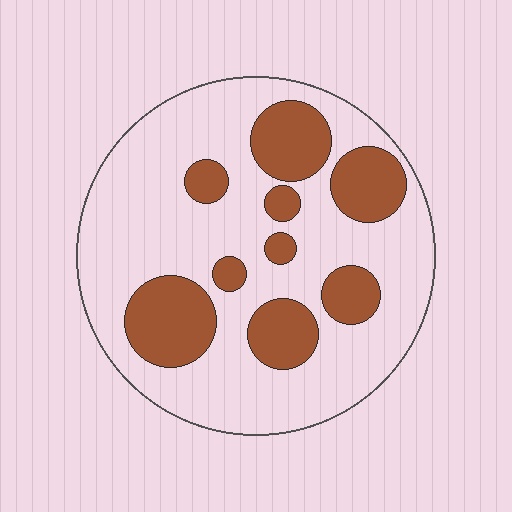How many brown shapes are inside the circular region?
9.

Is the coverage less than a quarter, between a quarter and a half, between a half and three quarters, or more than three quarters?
Between a quarter and a half.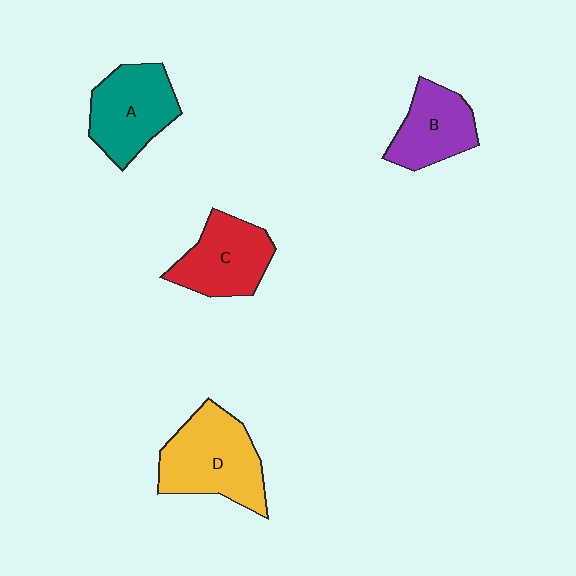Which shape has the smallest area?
Shape B (purple).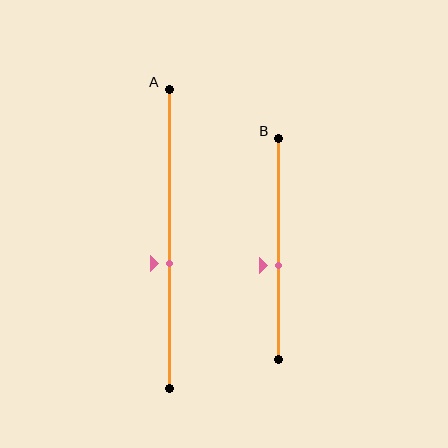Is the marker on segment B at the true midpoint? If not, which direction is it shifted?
No, the marker on segment B is shifted downward by about 8% of the segment length.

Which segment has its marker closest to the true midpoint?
Segment B has its marker closest to the true midpoint.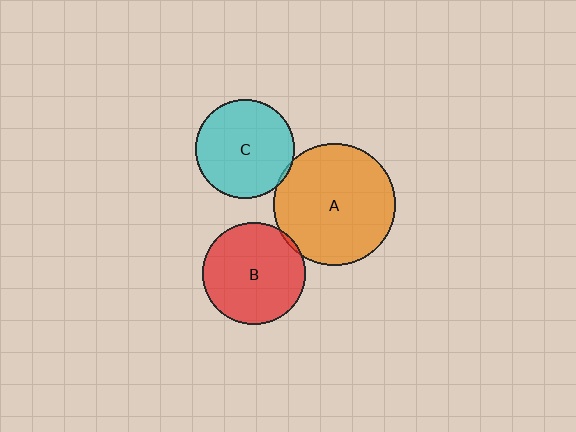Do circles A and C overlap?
Yes.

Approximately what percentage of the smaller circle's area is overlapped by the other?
Approximately 5%.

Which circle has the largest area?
Circle A (orange).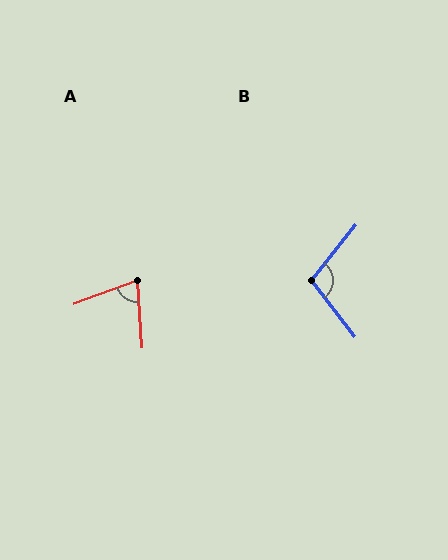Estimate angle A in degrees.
Approximately 73 degrees.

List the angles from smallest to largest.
A (73°), B (104°).